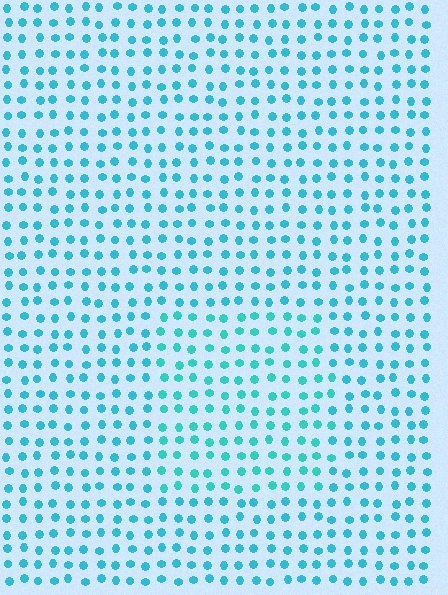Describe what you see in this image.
The image is filled with small cyan elements in a uniform arrangement. A rectangle-shaped region is visible where the elements are tinted to a slightly different hue, forming a subtle color boundary.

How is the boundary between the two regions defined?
The boundary is defined purely by a slight shift in hue (about 15 degrees). Spacing, size, and orientation are identical on both sides.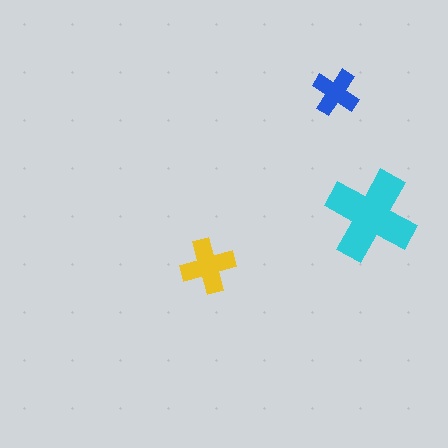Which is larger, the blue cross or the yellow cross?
The yellow one.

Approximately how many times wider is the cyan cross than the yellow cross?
About 1.5 times wider.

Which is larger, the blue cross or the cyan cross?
The cyan one.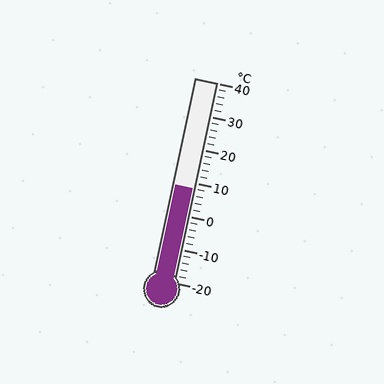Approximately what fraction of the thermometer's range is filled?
The thermometer is filled to approximately 45% of its range.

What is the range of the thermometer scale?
The thermometer scale ranges from -20°C to 40°C.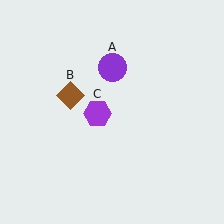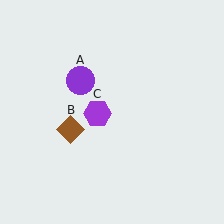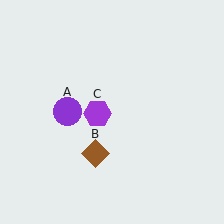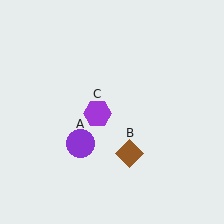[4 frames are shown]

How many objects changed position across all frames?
2 objects changed position: purple circle (object A), brown diamond (object B).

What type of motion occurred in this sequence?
The purple circle (object A), brown diamond (object B) rotated counterclockwise around the center of the scene.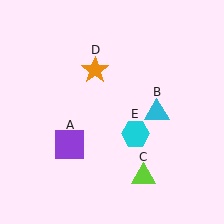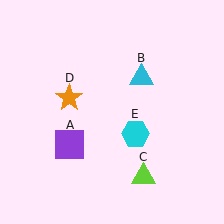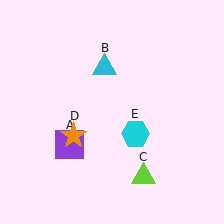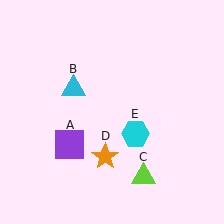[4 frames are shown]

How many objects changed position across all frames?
2 objects changed position: cyan triangle (object B), orange star (object D).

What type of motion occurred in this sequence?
The cyan triangle (object B), orange star (object D) rotated counterclockwise around the center of the scene.